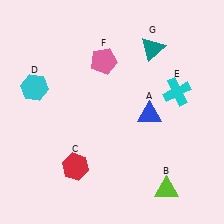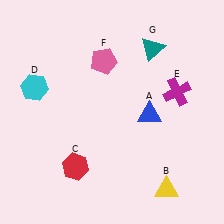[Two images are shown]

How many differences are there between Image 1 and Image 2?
There are 2 differences between the two images.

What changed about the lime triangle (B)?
In Image 1, B is lime. In Image 2, it changed to yellow.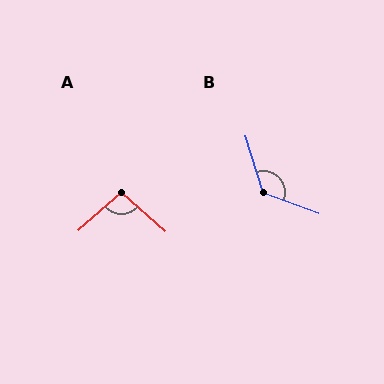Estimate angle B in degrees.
Approximately 127 degrees.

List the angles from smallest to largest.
A (97°), B (127°).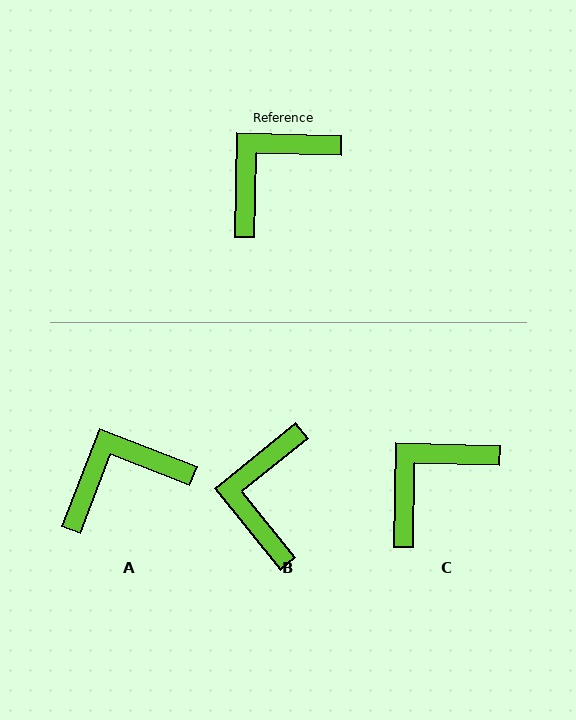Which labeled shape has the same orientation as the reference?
C.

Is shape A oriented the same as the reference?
No, it is off by about 20 degrees.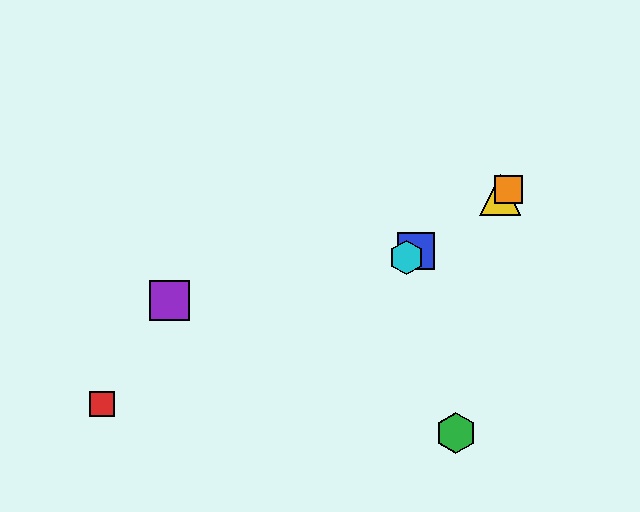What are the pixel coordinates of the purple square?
The purple square is at (169, 301).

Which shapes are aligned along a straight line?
The blue square, the yellow triangle, the orange square, the cyan hexagon are aligned along a straight line.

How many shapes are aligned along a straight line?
4 shapes (the blue square, the yellow triangle, the orange square, the cyan hexagon) are aligned along a straight line.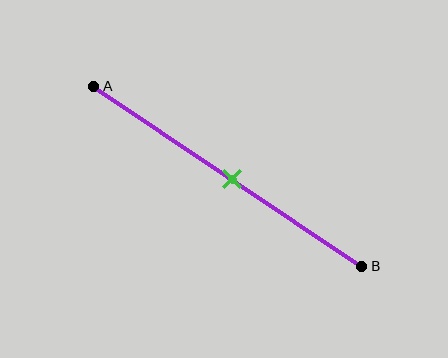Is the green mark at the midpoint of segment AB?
Yes, the mark is approximately at the midpoint.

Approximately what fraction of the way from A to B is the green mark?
The green mark is approximately 50% of the way from A to B.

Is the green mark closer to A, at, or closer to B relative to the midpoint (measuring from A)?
The green mark is approximately at the midpoint of segment AB.